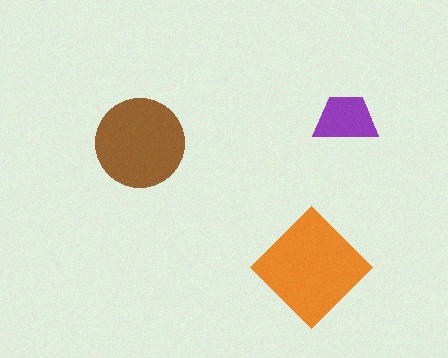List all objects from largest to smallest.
The orange diamond, the brown circle, the purple trapezoid.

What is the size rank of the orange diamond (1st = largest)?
1st.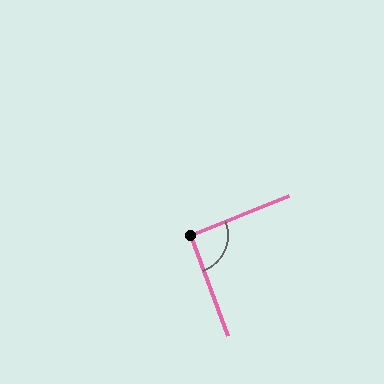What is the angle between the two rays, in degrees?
Approximately 91 degrees.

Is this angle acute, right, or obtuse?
It is approximately a right angle.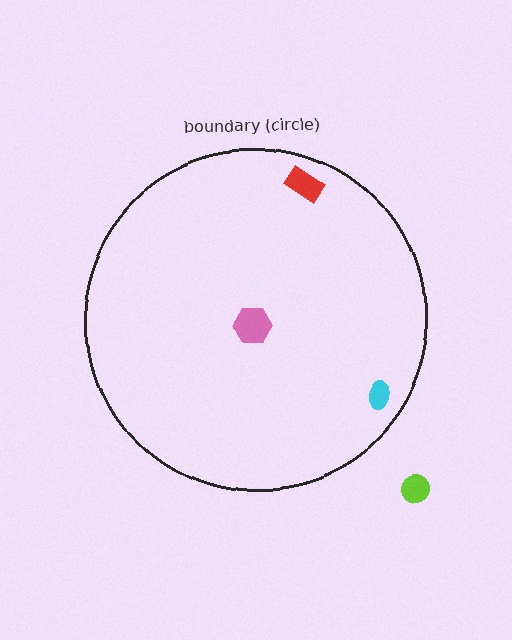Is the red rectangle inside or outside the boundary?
Inside.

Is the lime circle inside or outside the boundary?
Outside.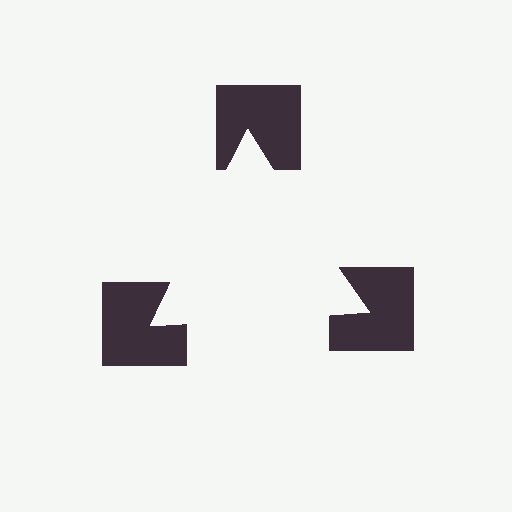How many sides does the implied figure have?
3 sides.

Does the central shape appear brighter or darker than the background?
It typically appears slightly brighter than the background, even though no actual brightness change is drawn.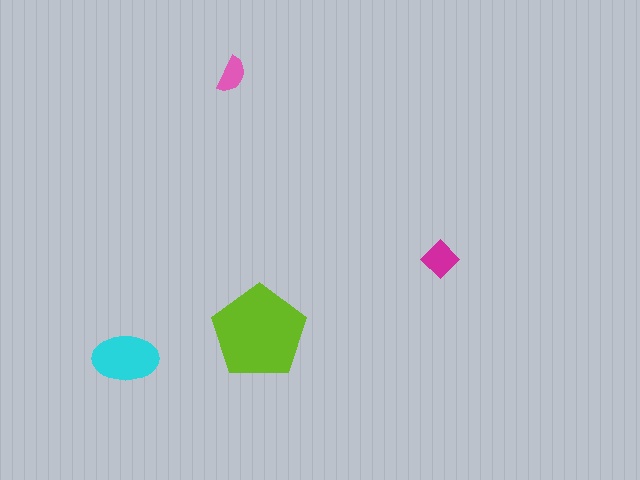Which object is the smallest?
The pink semicircle.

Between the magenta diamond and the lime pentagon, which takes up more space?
The lime pentagon.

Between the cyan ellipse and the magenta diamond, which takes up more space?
The cyan ellipse.